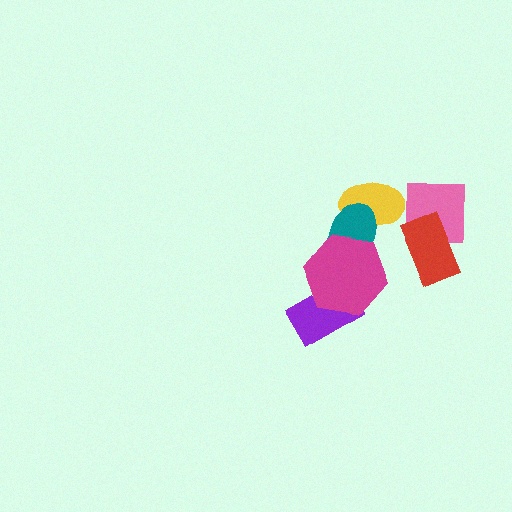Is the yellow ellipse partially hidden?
Yes, it is partially covered by another shape.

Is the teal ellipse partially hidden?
Yes, it is partially covered by another shape.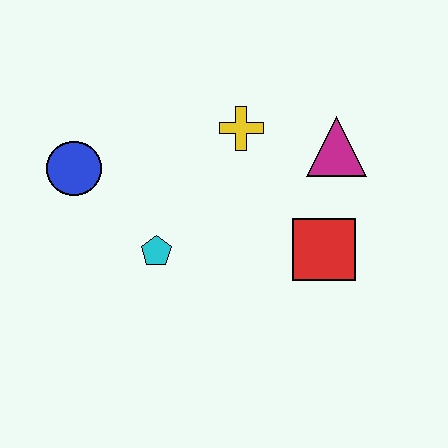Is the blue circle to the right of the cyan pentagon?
No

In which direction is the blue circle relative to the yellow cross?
The blue circle is to the left of the yellow cross.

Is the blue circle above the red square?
Yes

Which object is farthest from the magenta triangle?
The blue circle is farthest from the magenta triangle.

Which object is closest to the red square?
The magenta triangle is closest to the red square.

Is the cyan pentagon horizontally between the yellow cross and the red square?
No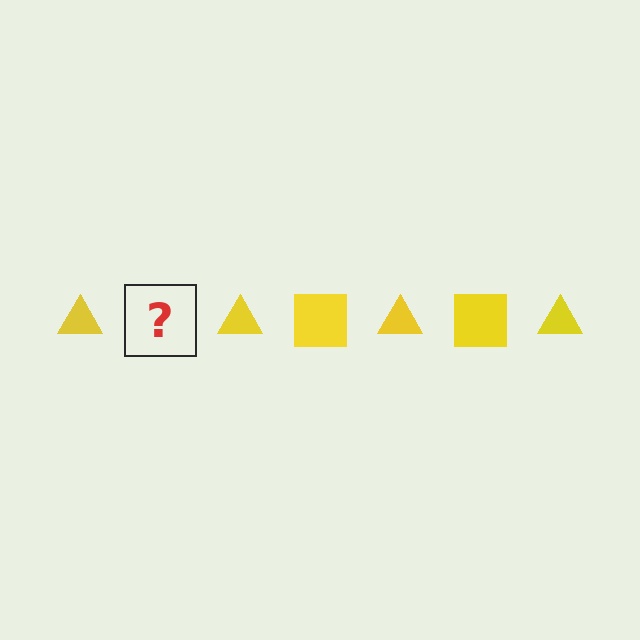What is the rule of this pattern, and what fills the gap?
The rule is that the pattern cycles through triangle, square shapes in yellow. The gap should be filled with a yellow square.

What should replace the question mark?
The question mark should be replaced with a yellow square.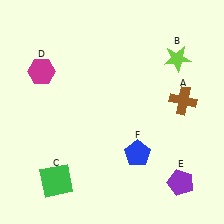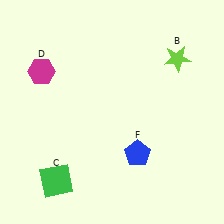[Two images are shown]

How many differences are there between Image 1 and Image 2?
There are 2 differences between the two images.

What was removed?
The brown cross (A), the purple pentagon (E) were removed in Image 2.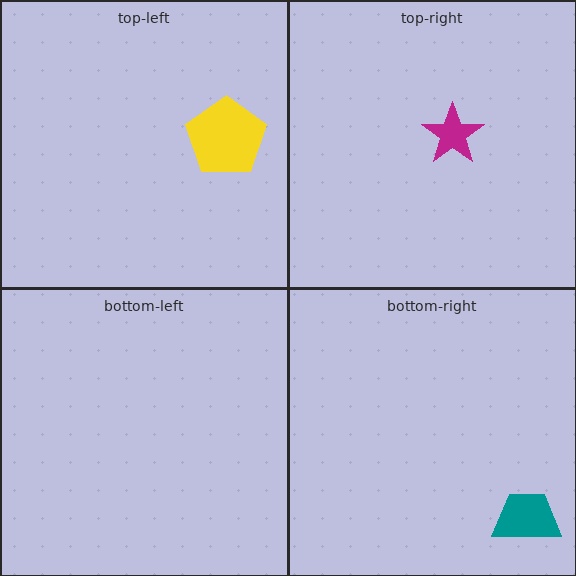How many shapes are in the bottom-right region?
1.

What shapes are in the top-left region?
The yellow pentagon.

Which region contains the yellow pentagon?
The top-left region.